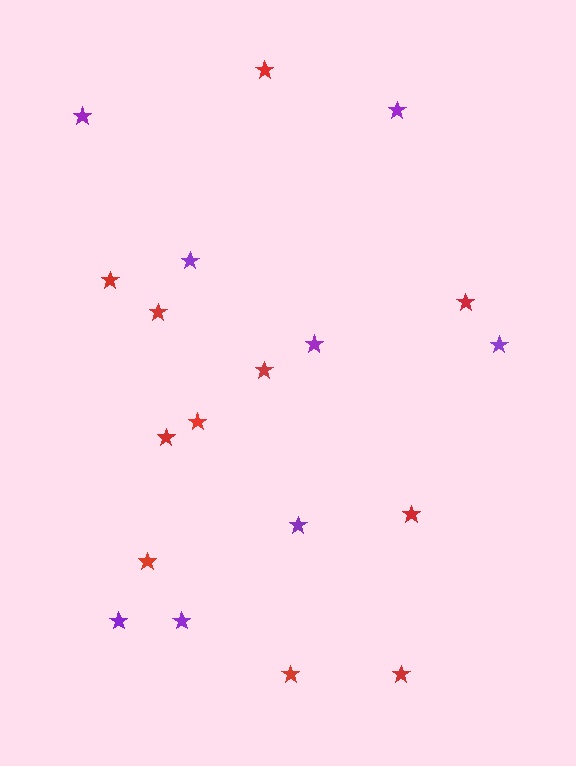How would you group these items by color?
There are 2 groups: one group of purple stars (8) and one group of red stars (11).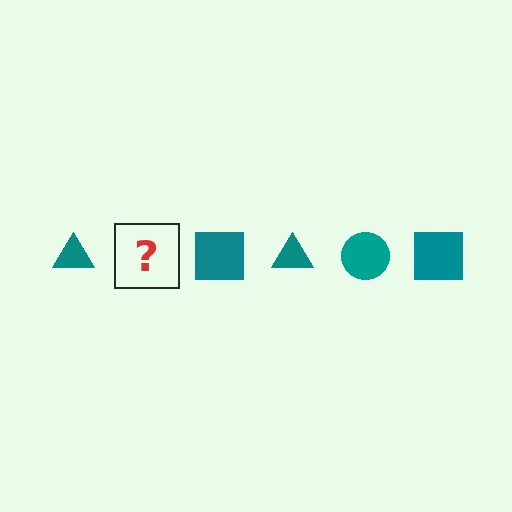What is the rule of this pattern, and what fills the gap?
The rule is that the pattern cycles through triangle, circle, square shapes in teal. The gap should be filled with a teal circle.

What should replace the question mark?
The question mark should be replaced with a teal circle.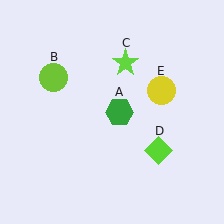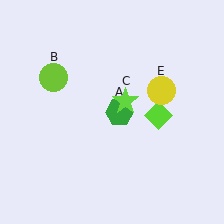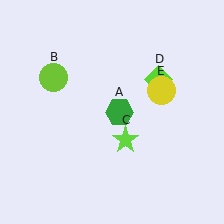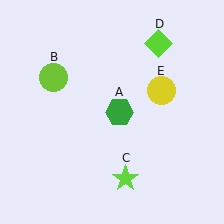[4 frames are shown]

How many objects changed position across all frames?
2 objects changed position: lime star (object C), lime diamond (object D).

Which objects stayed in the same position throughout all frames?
Green hexagon (object A) and lime circle (object B) and yellow circle (object E) remained stationary.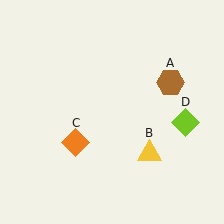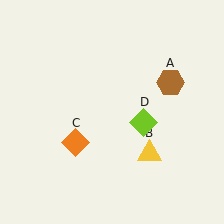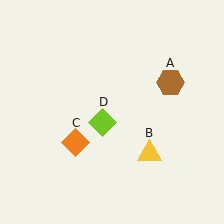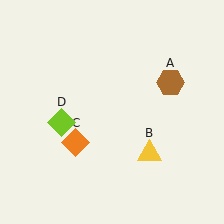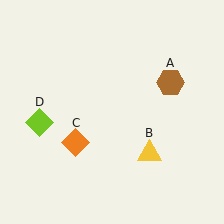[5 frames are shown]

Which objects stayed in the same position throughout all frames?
Brown hexagon (object A) and yellow triangle (object B) and orange diamond (object C) remained stationary.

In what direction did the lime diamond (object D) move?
The lime diamond (object D) moved left.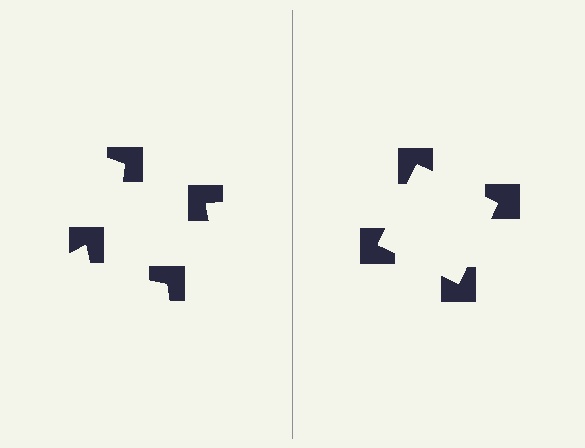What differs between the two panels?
The notched squares are positioned identically on both sides; only the wedge orientations differ. On the right they align to a square; on the left they are misaligned.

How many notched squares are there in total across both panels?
8 — 4 on each side.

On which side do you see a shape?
An illusory square appears on the right side. On the left side the wedge cuts are rotated, so no coherent shape forms.